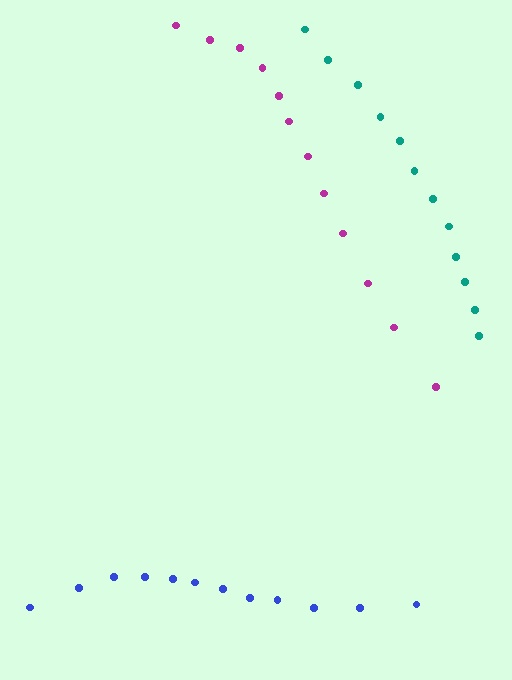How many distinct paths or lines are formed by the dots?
There are 3 distinct paths.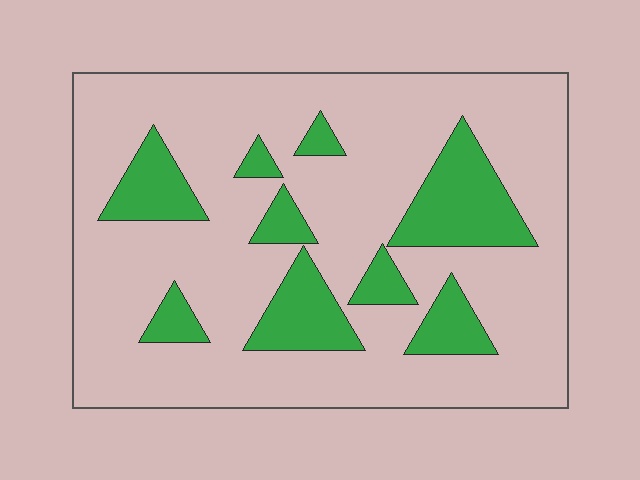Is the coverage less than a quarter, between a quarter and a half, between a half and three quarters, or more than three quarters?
Less than a quarter.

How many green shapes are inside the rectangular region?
9.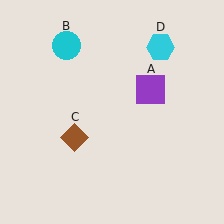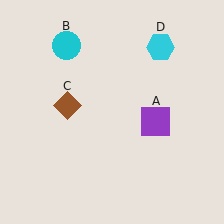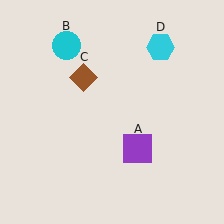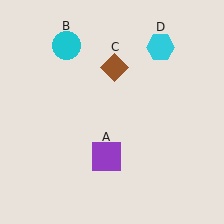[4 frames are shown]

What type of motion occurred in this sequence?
The purple square (object A), brown diamond (object C) rotated clockwise around the center of the scene.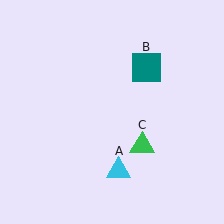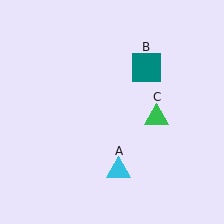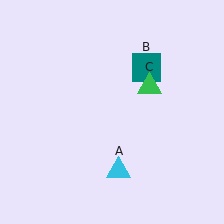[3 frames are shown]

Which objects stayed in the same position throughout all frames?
Cyan triangle (object A) and teal square (object B) remained stationary.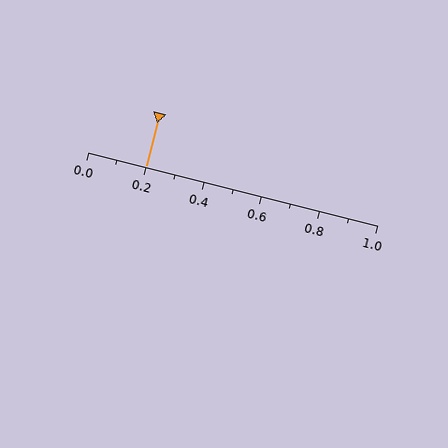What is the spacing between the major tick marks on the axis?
The major ticks are spaced 0.2 apart.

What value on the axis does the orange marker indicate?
The marker indicates approximately 0.2.